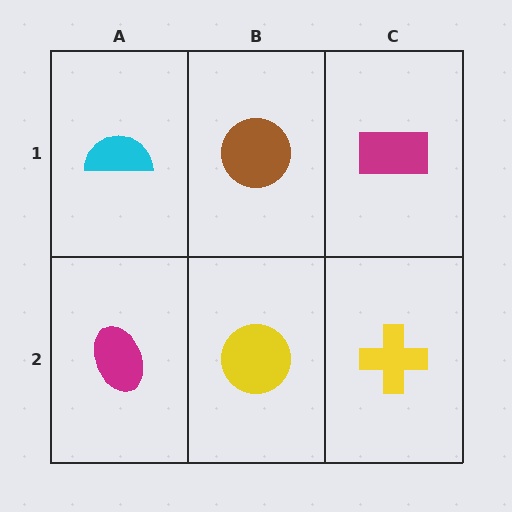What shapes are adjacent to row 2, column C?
A magenta rectangle (row 1, column C), a yellow circle (row 2, column B).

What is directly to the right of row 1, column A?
A brown circle.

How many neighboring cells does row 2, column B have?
3.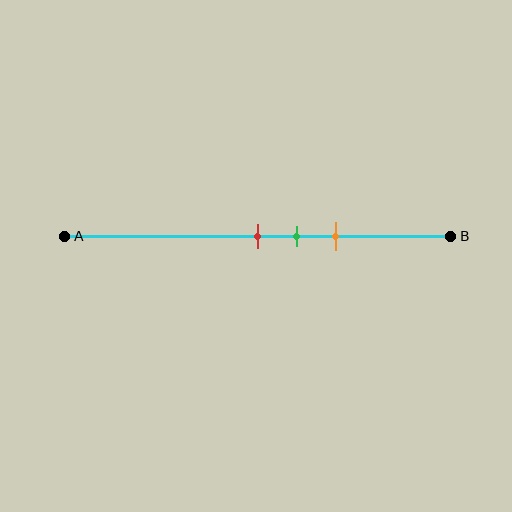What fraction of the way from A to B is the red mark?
The red mark is approximately 50% (0.5) of the way from A to B.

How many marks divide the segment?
There are 3 marks dividing the segment.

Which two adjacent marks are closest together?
The red and green marks are the closest adjacent pair.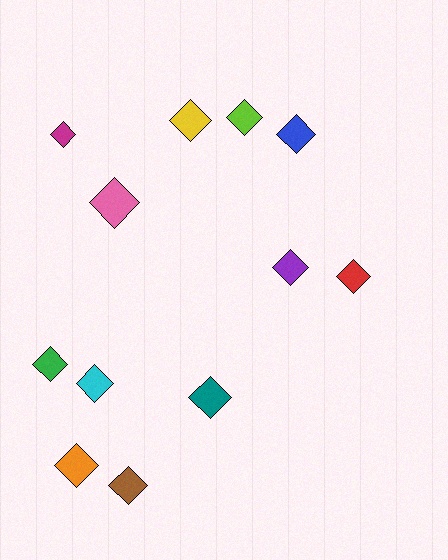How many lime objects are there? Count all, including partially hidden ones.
There is 1 lime object.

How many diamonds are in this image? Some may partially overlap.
There are 12 diamonds.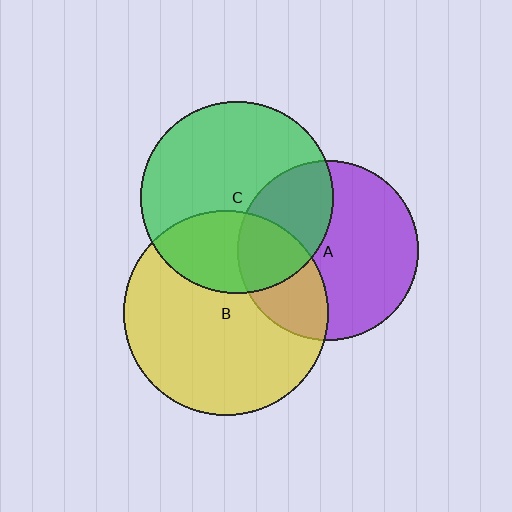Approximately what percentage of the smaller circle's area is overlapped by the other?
Approximately 30%.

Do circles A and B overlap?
Yes.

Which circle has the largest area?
Circle B (yellow).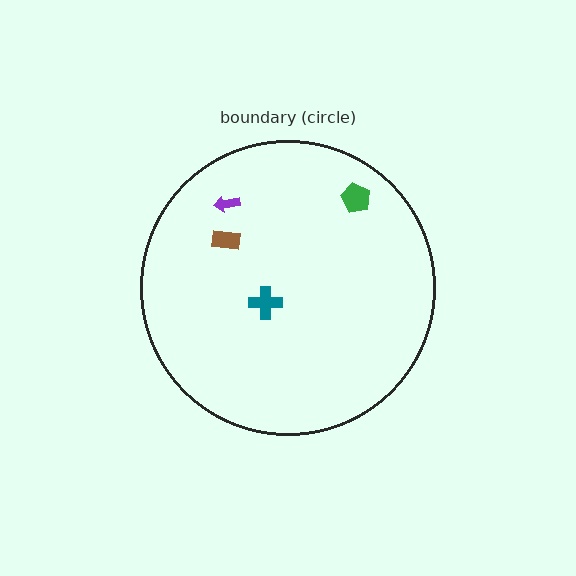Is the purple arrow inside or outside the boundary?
Inside.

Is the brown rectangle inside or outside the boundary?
Inside.